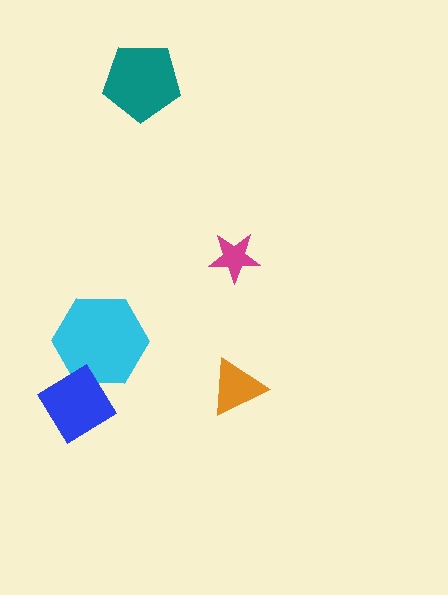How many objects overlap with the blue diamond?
1 object overlaps with the blue diamond.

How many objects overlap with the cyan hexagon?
1 object overlaps with the cyan hexagon.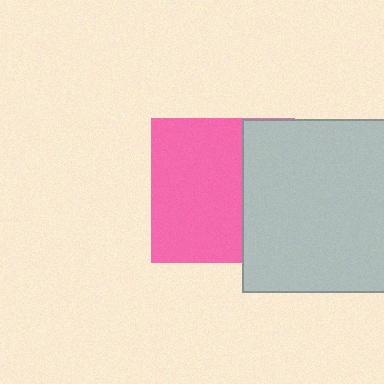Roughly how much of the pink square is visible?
About half of it is visible (roughly 63%).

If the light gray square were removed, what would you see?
You would see the complete pink square.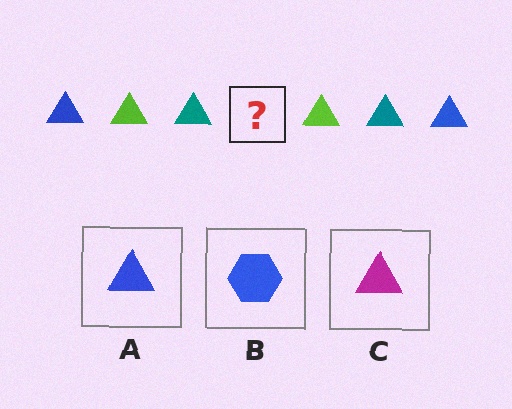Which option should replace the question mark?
Option A.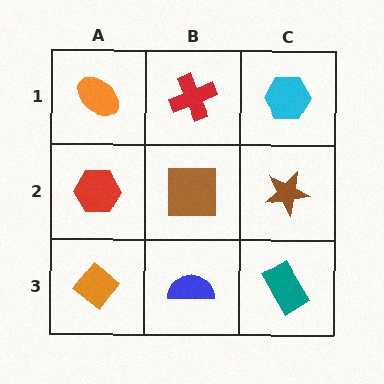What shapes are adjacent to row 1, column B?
A brown square (row 2, column B), an orange ellipse (row 1, column A), a cyan hexagon (row 1, column C).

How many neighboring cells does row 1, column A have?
2.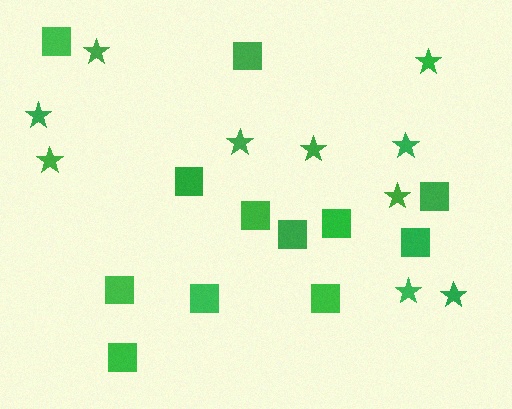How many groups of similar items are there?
There are 2 groups: one group of squares (12) and one group of stars (10).